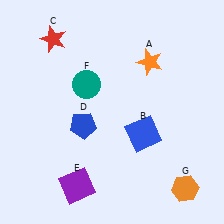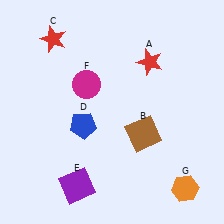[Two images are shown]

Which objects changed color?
A changed from orange to red. B changed from blue to brown. F changed from teal to magenta.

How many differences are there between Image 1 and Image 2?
There are 3 differences between the two images.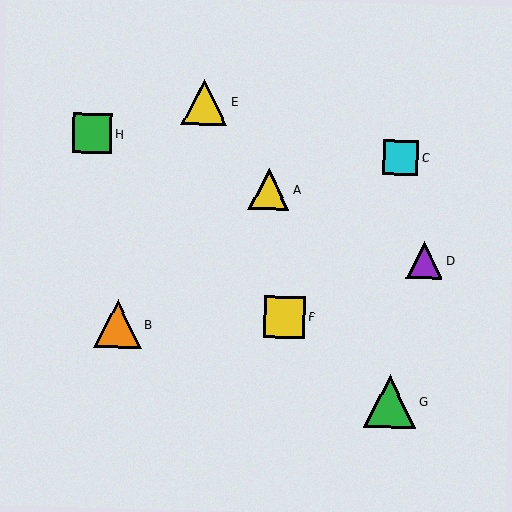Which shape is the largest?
The green triangle (labeled G) is the largest.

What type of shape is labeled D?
Shape D is a purple triangle.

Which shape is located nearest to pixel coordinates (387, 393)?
The green triangle (labeled G) at (390, 401) is nearest to that location.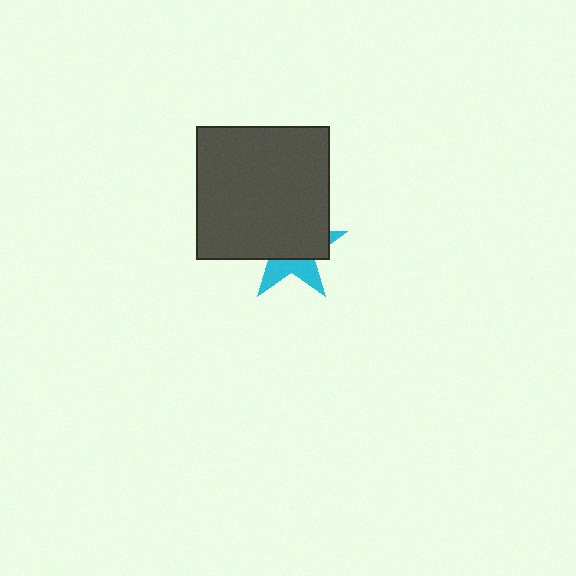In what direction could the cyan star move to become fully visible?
The cyan star could move down. That would shift it out from behind the dark gray square entirely.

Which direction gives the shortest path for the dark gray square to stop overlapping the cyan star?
Moving up gives the shortest separation.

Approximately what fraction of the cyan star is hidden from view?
Roughly 64% of the cyan star is hidden behind the dark gray square.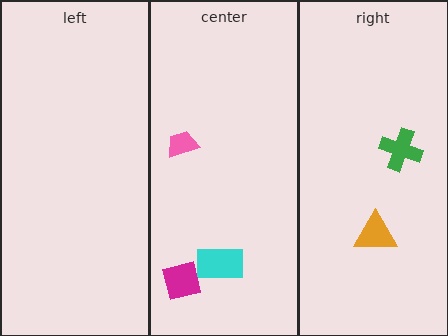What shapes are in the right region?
The green cross, the orange triangle.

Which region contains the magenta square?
The center region.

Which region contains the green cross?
The right region.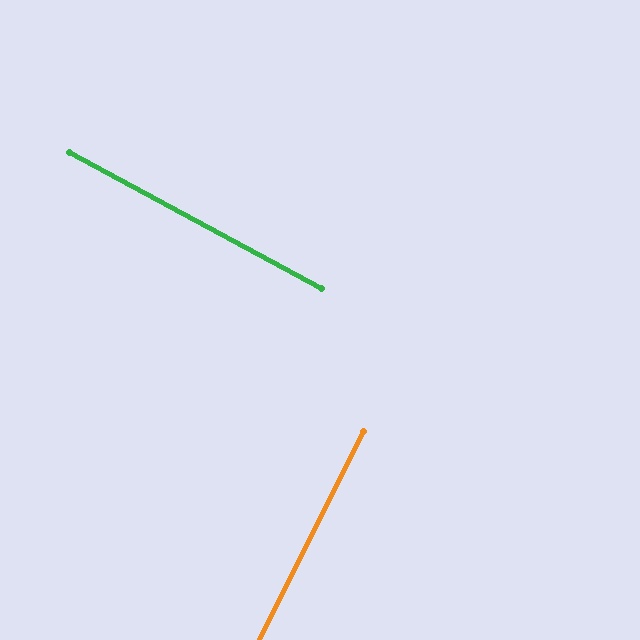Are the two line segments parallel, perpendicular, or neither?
Perpendicular — they meet at approximately 88°.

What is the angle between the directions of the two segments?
Approximately 88 degrees.